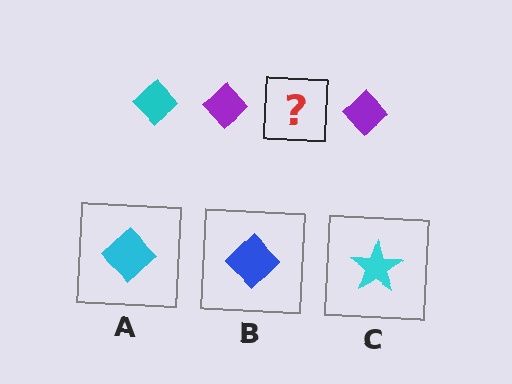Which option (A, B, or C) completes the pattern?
A.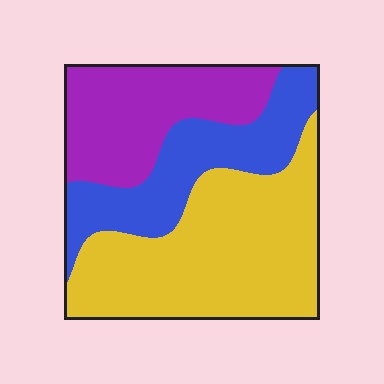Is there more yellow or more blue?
Yellow.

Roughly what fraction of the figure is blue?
Blue takes up about one quarter (1/4) of the figure.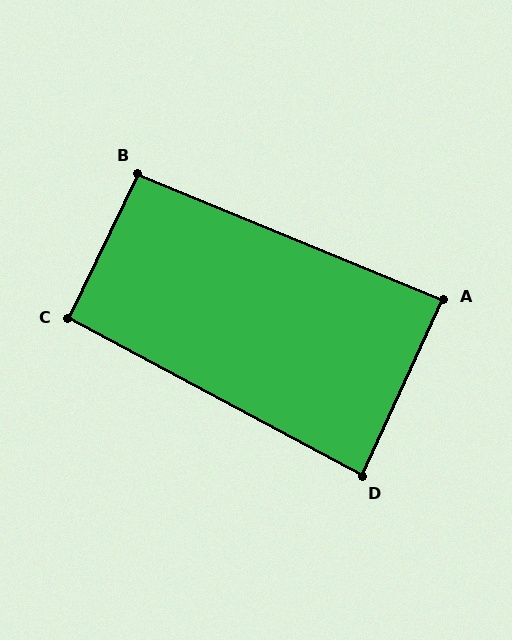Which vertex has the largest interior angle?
B, at approximately 93 degrees.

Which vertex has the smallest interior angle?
D, at approximately 87 degrees.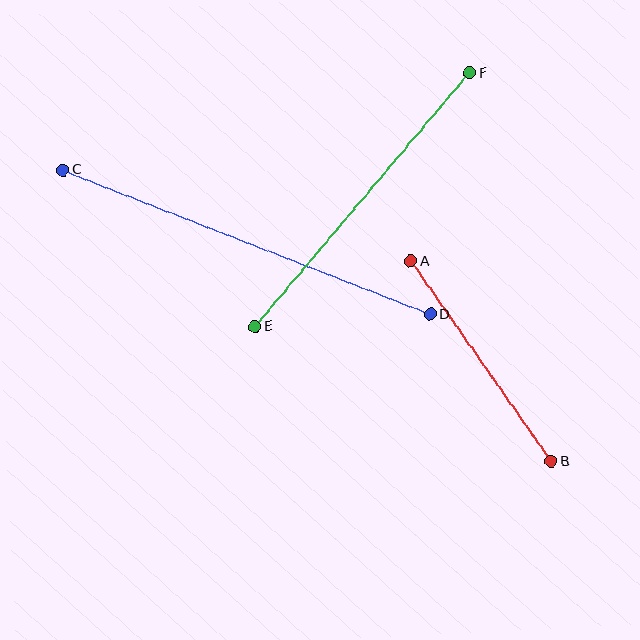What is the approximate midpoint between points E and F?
The midpoint is at approximately (362, 200) pixels.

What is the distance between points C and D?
The distance is approximately 394 pixels.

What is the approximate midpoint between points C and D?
The midpoint is at approximately (247, 242) pixels.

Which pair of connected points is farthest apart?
Points C and D are farthest apart.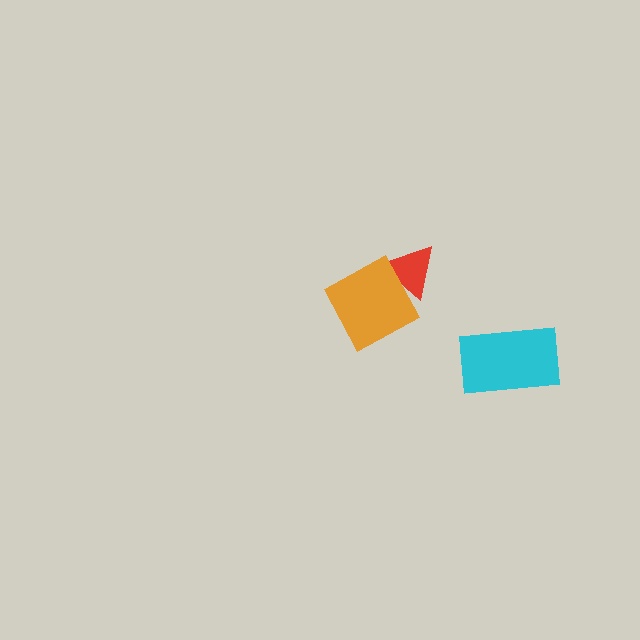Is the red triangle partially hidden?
Yes, it is partially covered by another shape.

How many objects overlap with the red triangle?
1 object overlaps with the red triangle.